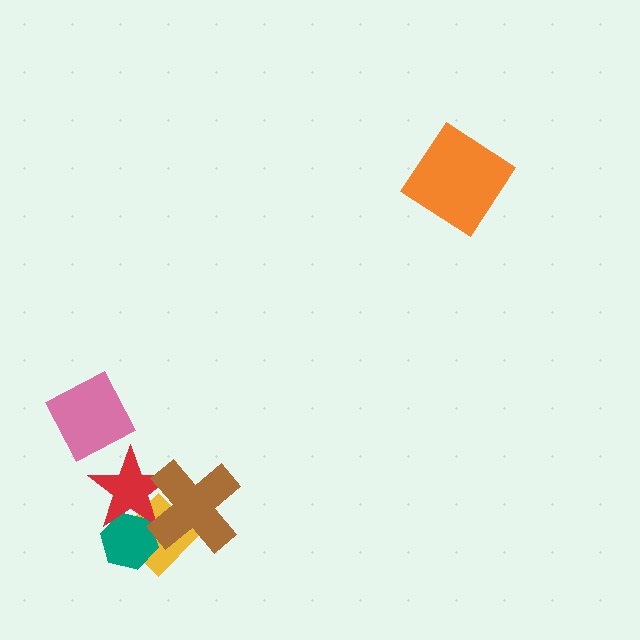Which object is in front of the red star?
The brown cross is in front of the red star.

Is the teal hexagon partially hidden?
Yes, it is partially covered by another shape.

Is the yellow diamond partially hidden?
Yes, it is partially covered by another shape.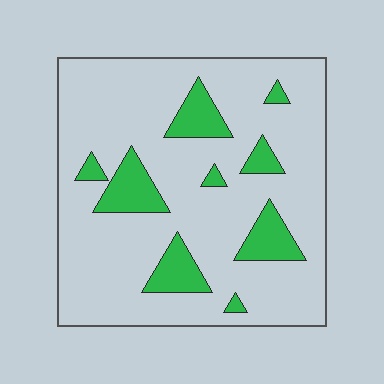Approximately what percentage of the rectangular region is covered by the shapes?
Approximately 15%.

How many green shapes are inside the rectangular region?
9.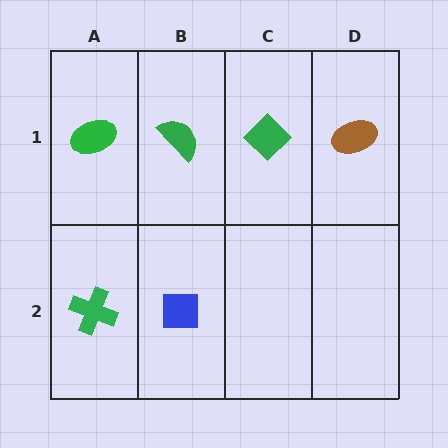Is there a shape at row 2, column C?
No, that cell is empty.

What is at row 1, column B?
A green semicircle.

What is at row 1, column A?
A green ellipse.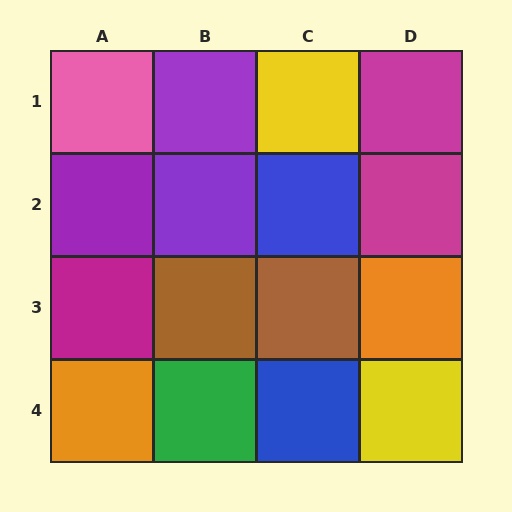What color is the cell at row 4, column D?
Yellow.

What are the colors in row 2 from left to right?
Purple, purple, blue, magenta.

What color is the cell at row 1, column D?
Magenta.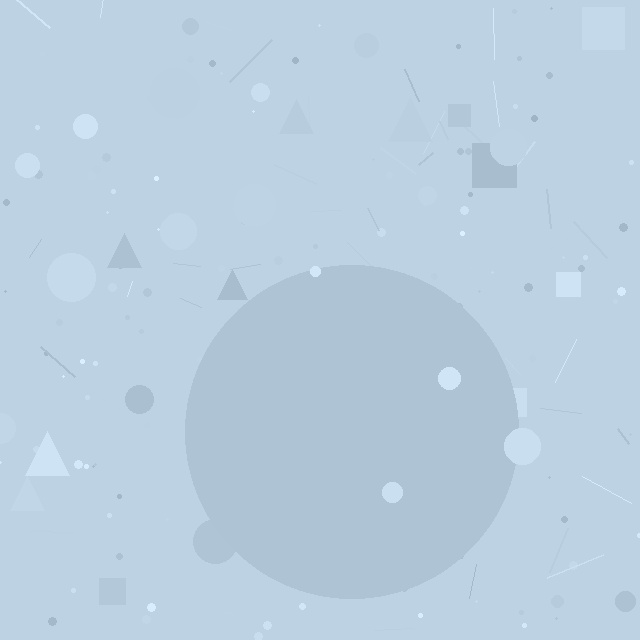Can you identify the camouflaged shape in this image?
The camouflaged shape is a circle.